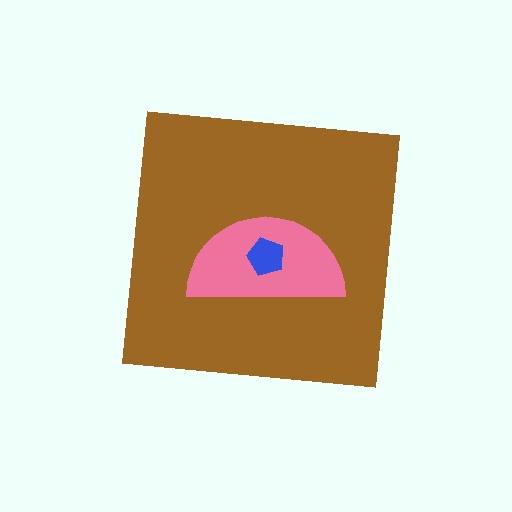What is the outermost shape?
The brown square.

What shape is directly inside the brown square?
The pink semicircle.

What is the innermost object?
The blue pentagon.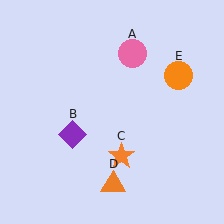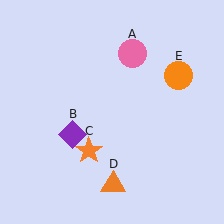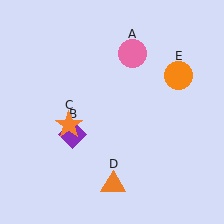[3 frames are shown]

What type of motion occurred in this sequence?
The orange star (object C) rotated clockwise around the center of the scene.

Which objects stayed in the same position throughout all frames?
Pink circle (object A) and purple diamond (object B) and orange triangle (object D) and orange circle (object E) remained stationary.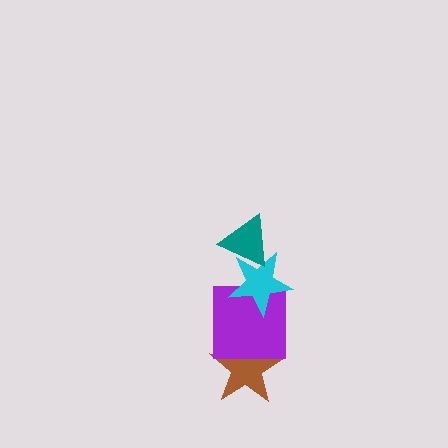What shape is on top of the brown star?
The purple square is on top of the brown star.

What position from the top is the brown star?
The brown star is 4th from the top.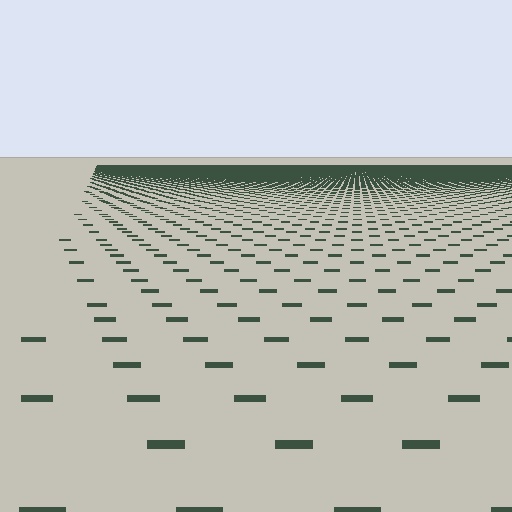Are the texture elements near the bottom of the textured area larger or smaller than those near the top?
Larger. Near the bottom, elements are closer to the viewer and appear at a bigger on-screen size.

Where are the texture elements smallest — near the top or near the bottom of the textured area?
Near the top.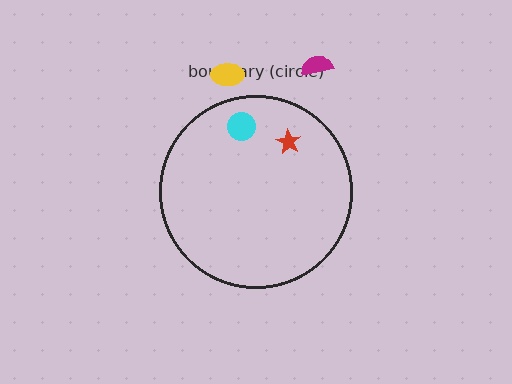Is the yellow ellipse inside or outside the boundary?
Outside.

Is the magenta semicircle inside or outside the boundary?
Outside.